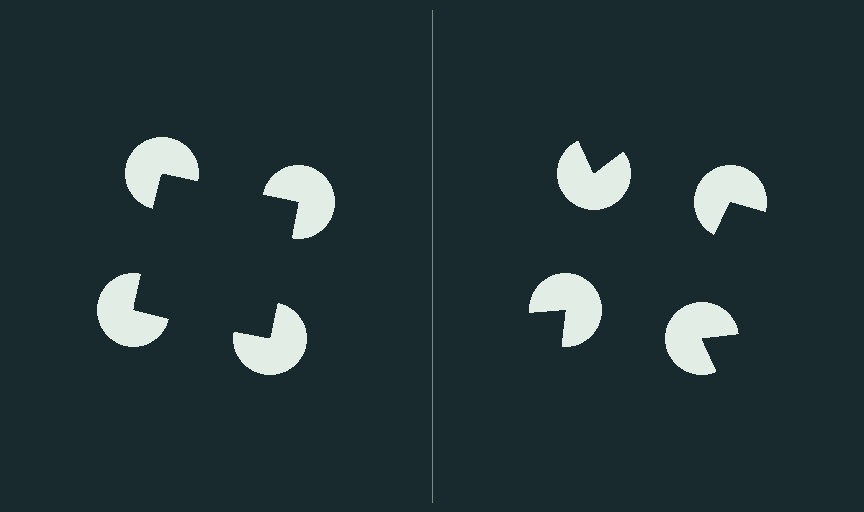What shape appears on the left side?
An illusory square.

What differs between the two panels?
The pac-man discs are positioned identically on both sides; only the wedge orientations differ. On the left they align to a square; on the right they are misaligned.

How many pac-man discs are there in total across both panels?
8 — 4 on each side.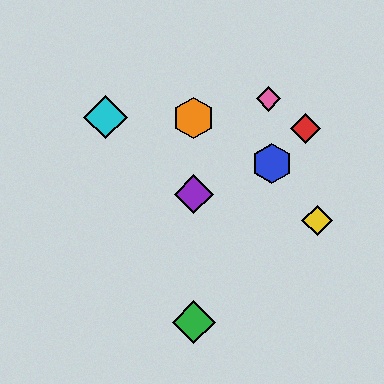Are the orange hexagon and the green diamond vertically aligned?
Yes, both are at x≈194.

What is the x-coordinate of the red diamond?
The red diamond is at x≈305.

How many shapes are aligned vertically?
3 shapes (the green diamond, the purple diamond, the orange hexagon) are aligned vertically.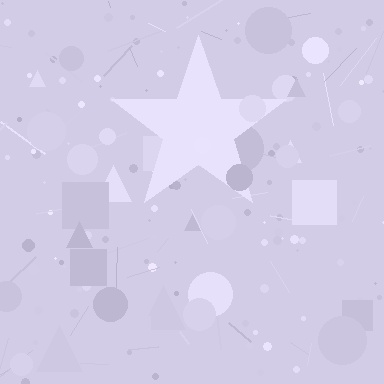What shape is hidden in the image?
A star is hidden in the image.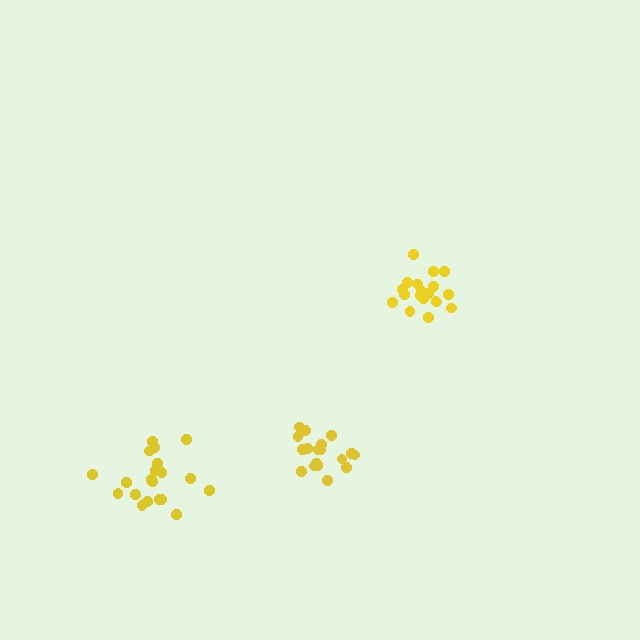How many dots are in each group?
Group 1: 19 dots, Group 2: 18 dots, Group 3: 20 dots (57 total).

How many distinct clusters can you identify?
There are 3 distinct clusters.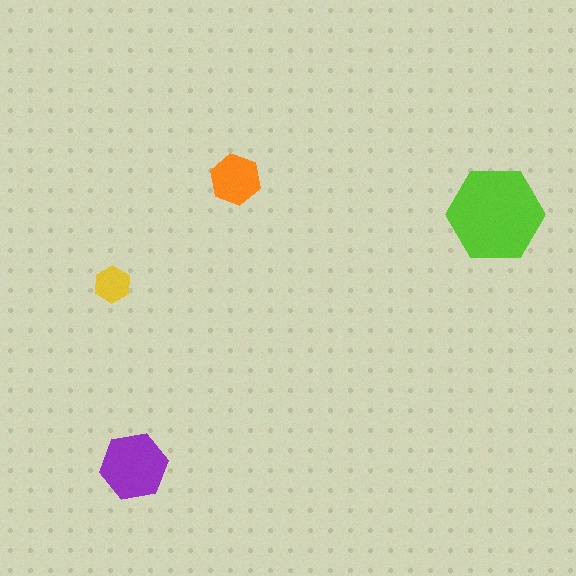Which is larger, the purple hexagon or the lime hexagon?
The lime one.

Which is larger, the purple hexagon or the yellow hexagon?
The purple one.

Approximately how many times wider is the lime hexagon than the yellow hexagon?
About 2.5 times wider.